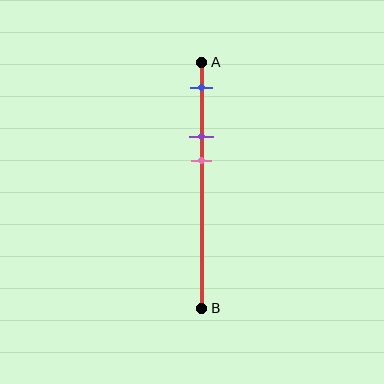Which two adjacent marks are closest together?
The purple and pink marks are the closest adjacent pair.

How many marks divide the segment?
There are 3 marks dividing the segment.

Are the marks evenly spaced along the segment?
Yes, the marks are approximately evenly spaced.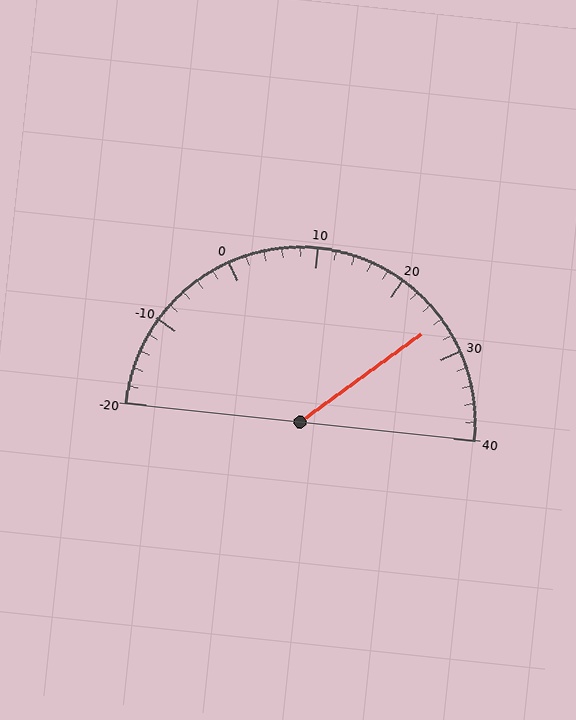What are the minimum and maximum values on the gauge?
The gauge ranges from -20 to 40.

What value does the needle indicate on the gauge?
The needle indicates approximately 26.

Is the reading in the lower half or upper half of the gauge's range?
The reading is in the upper half of the range (-20 to 40).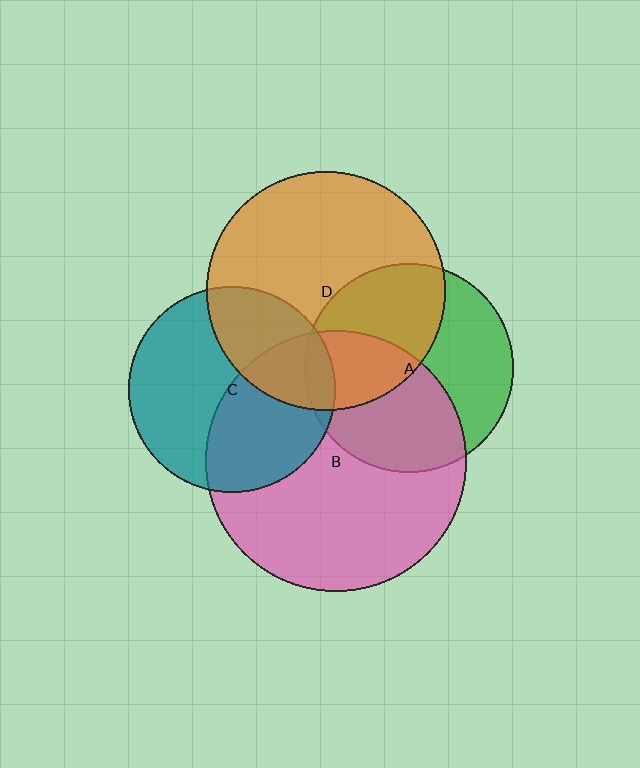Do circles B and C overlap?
Yes.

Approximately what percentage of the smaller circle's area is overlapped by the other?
Approximately 45%.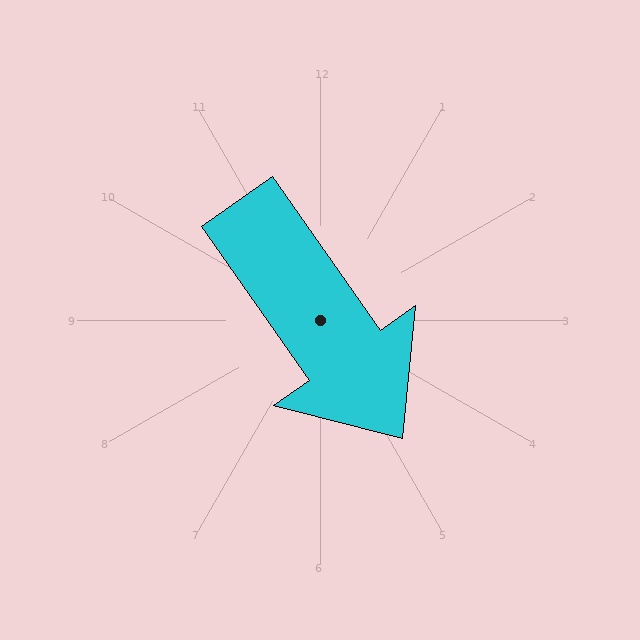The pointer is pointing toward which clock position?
Roughly 5 o'clock.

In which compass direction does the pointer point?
Southeast.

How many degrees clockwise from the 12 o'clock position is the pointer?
Approximately 145 degrees.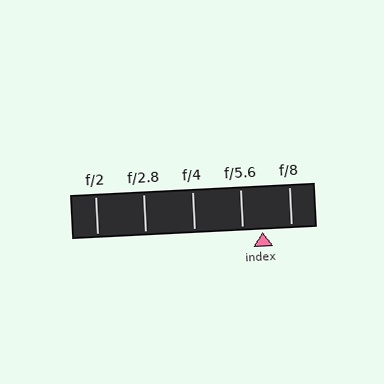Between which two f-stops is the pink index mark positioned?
The index mark is between f/5.6 and f/8.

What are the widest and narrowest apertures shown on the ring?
The widest aperture shown is f/2 and the narrowest is f/8.